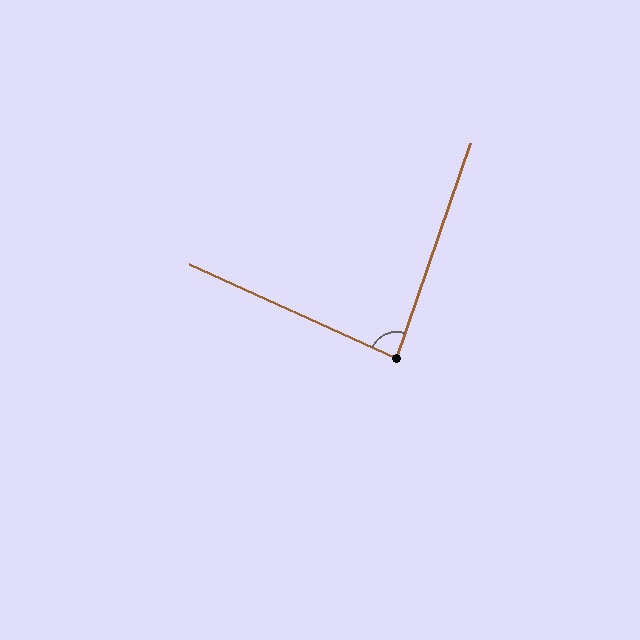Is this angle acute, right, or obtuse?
It is acute.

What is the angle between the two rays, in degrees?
Approximately 84 degrees.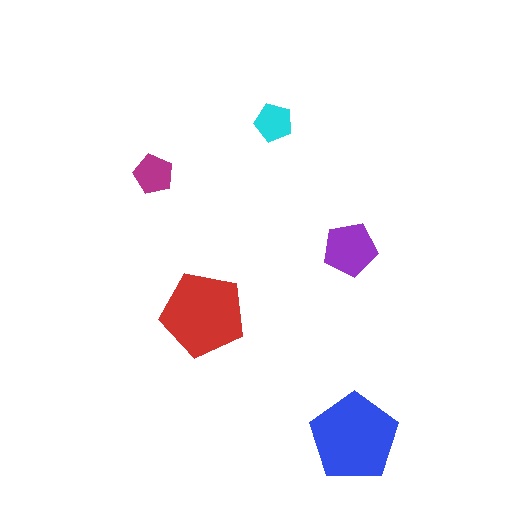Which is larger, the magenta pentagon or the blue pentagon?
The blue one.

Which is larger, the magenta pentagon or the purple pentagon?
The purple one.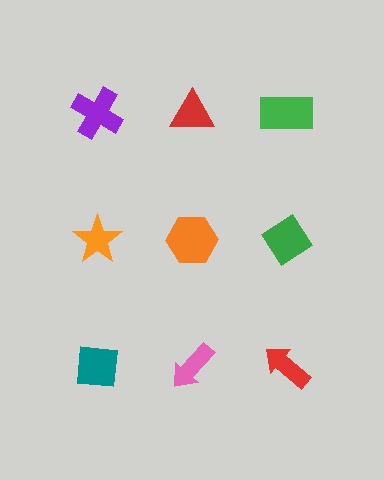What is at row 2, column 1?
An orange star.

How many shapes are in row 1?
3 shapes.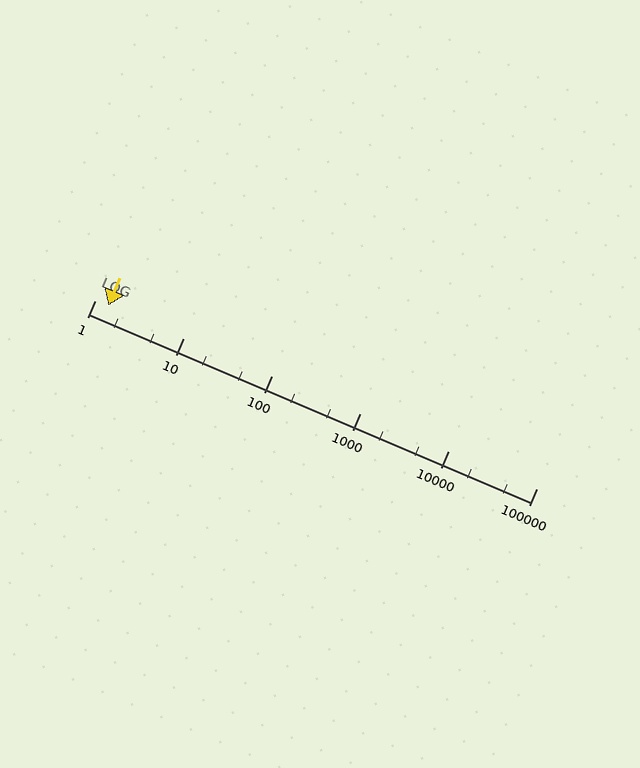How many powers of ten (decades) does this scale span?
The scale spans 5 decades, from 1 to 100000.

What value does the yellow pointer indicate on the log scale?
The pointer indicates approximately 1.4.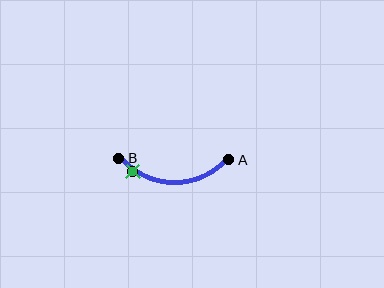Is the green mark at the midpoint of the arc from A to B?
No. The green mark lies on the arc but is closer to endpoint B. The arc midpoint would be at the point on the curve equidistant along the arc from both A and B.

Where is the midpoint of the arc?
The arc midpoint is the point on the curve farthest from the straight line joining A and B. It sits below that line.